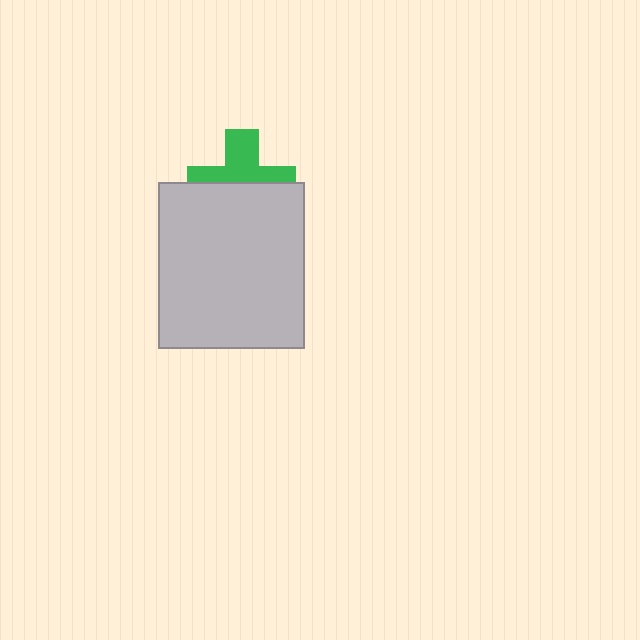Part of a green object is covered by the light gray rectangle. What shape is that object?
It is a cross.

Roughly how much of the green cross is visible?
About half of it is visible (roughly 48%).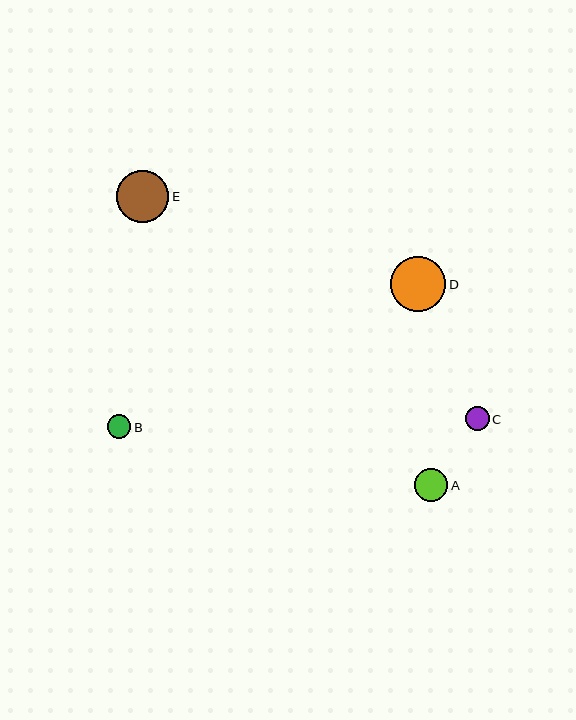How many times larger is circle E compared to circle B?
Circle E is approximately 2.2 times the size of circle B.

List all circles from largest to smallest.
From largest to smallest: D, E, A, C, B.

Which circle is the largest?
Circle D is the largest with a size of approximately 56 pixels.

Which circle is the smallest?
Circle B is the smallest with a size of approximately 24 pixels.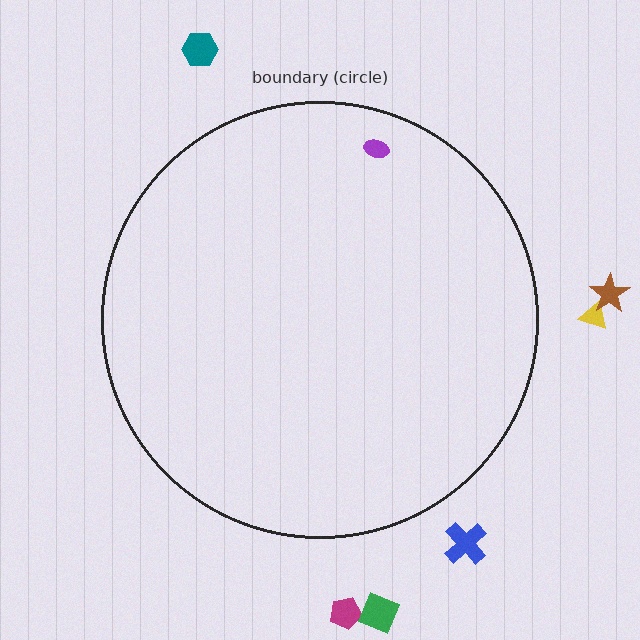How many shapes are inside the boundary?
1 inside, 6 outside.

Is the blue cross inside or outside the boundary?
Outside.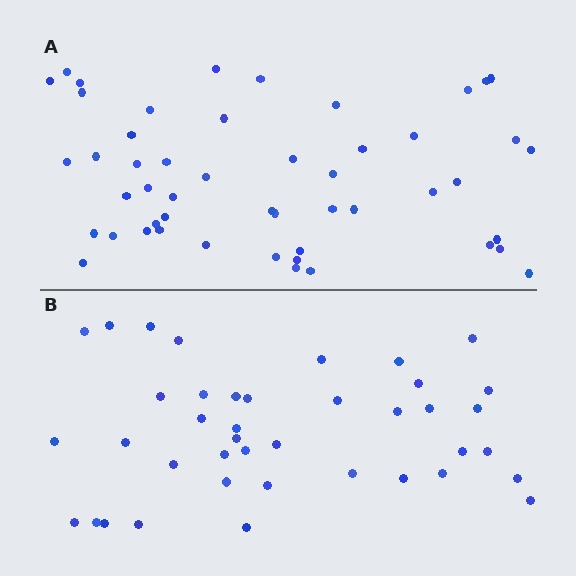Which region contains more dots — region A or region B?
Region A (the top region) has more dots.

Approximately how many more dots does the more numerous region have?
Region A has roughly 10 or so more dots than region B.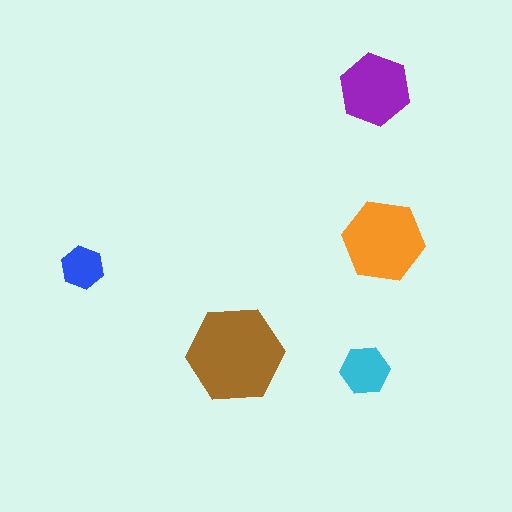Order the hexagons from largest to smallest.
the brown one, the orange one, the purple one, the cyan one, the blue one.